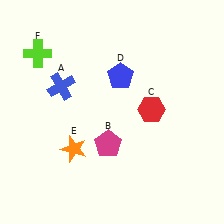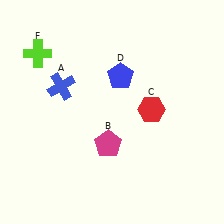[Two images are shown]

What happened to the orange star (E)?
The orange star (E) was removed in Image 2. It was in the bottom-left area of Image 1.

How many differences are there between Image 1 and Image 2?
There is 1 difference between the two images.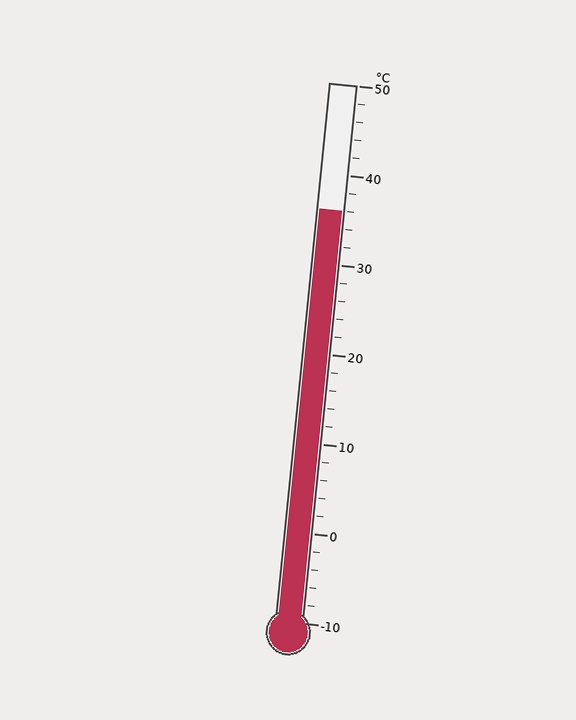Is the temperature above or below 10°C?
The temperature is above 10°C.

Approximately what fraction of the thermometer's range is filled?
The thermometer is filled to approximately 75% of its range.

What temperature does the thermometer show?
The thermometer shows approximately 36°C.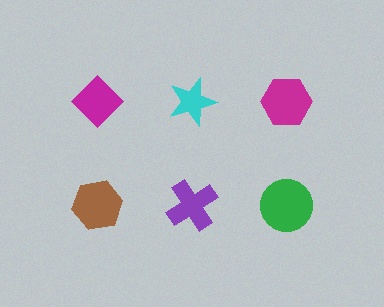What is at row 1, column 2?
A cyan star.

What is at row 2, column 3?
A green circle.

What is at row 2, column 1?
A brown hexagon.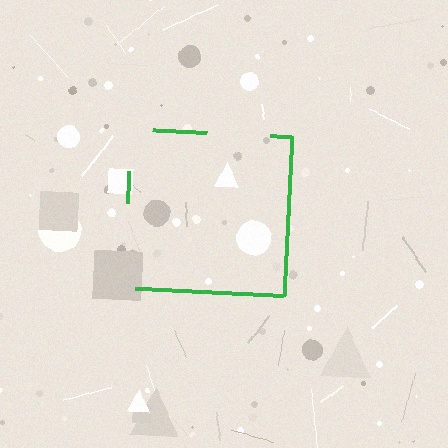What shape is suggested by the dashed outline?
The dashed outline suggests a square.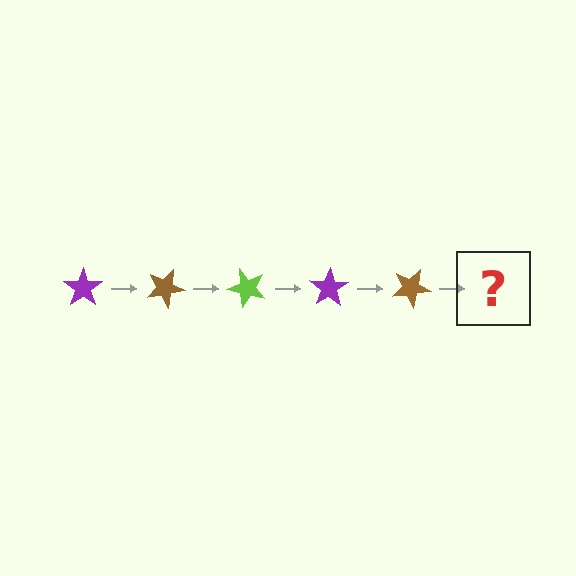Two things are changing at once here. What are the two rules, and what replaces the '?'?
The two rules are that it rotates 25 degrees each step and the color cycles through purple, brown, and lime. The '?' should be a lime star, rotated 125 degrees from the start.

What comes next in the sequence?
The next element should be a lime star, rotated 125 degrees from the start.